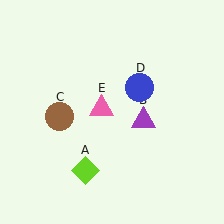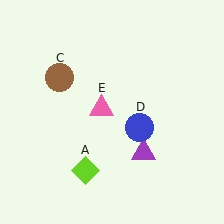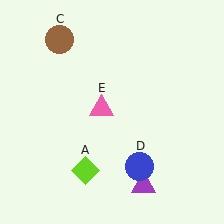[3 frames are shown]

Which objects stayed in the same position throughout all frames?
Lime diamond (object A) and pink triangle (object E) remained stationary.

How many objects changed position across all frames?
3 objects changed position: purple triangle (object B), brown circle (object C), blue circle (object D).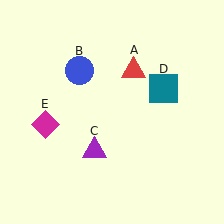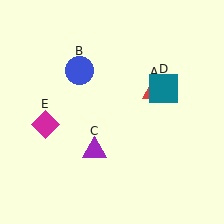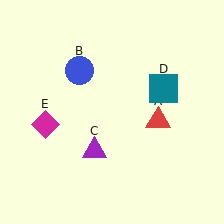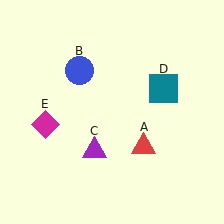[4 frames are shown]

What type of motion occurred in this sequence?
The red triangle (object A) rotated clockwise around the center of the scene.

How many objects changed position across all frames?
1 object changed position: red triangle (object A).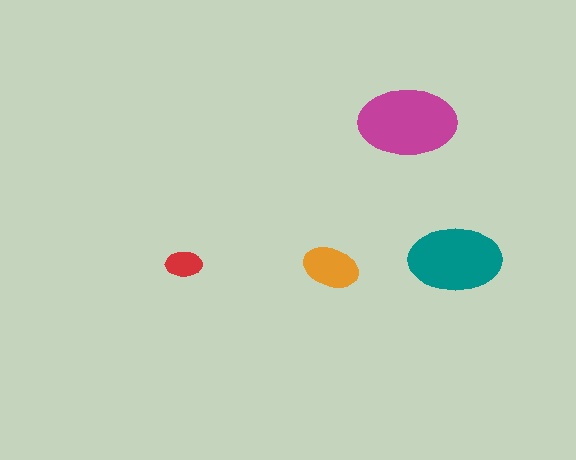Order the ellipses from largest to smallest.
the magenta one, the teal one, the orange one, the red one.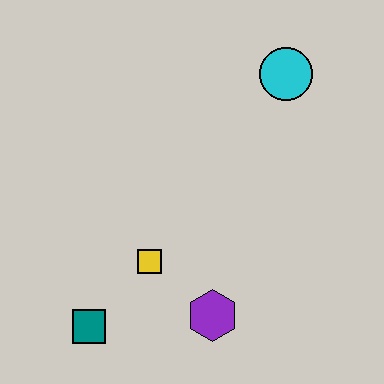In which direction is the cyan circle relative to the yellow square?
The cyan circle is above the yellow square.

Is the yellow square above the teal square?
Yes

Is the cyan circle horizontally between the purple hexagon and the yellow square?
No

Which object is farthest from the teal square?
The cyan circle is farthest from the teal square.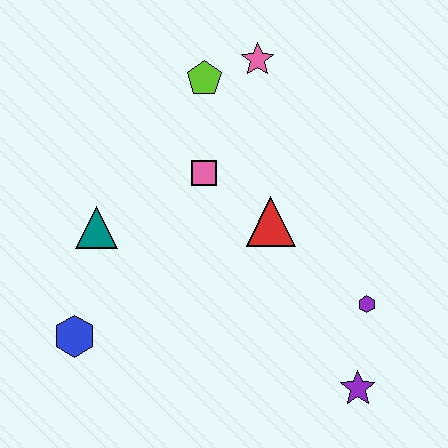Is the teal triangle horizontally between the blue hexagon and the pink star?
Yes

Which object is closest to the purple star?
The purple hexagon is closest to the purple star.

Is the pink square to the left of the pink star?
Yes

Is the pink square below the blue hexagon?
No